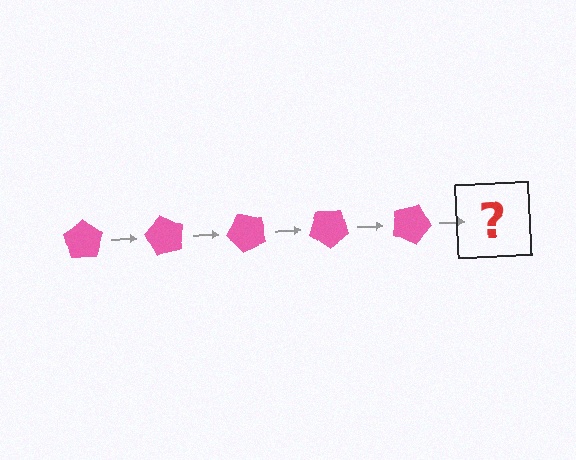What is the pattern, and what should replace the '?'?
The pattern is that the pentagon rotates 60 degrees each step. The '?' should be a pink pentagon rotated 300 degrees.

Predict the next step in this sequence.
The next step is a pink pentagon rotated 300 degrees.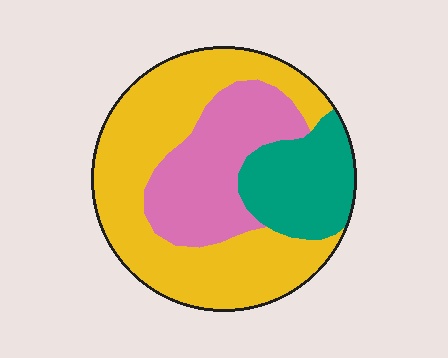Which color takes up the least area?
Teal, at roughly 20%.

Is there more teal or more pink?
Pink.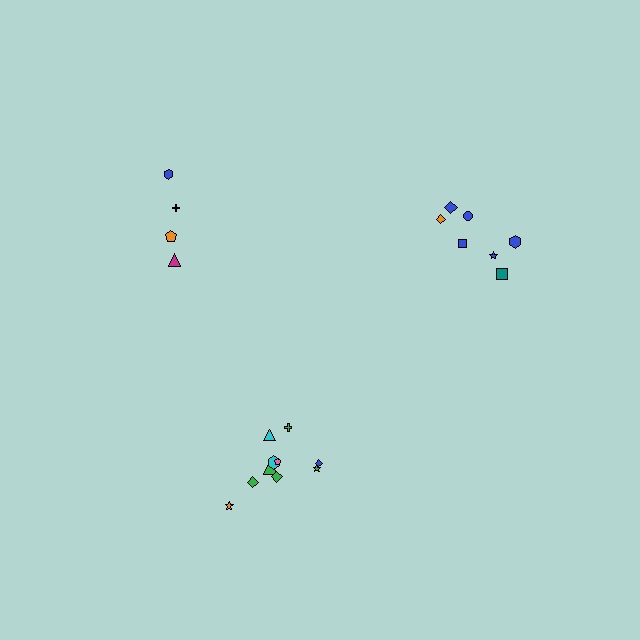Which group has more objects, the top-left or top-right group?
The top-right group.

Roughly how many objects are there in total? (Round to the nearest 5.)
Roughly 20 objects in total.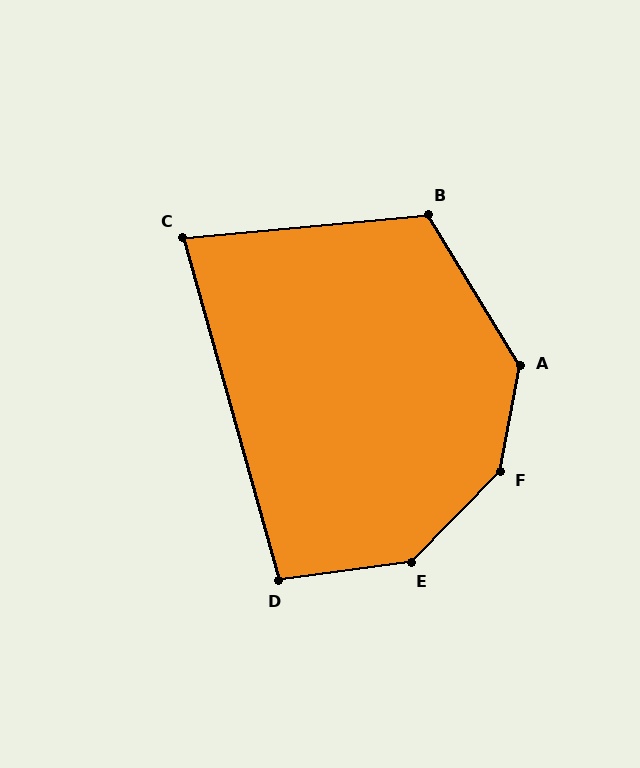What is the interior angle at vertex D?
Approximately 98 degrees (obtuse).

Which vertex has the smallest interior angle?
C, at approximately 80 degrees.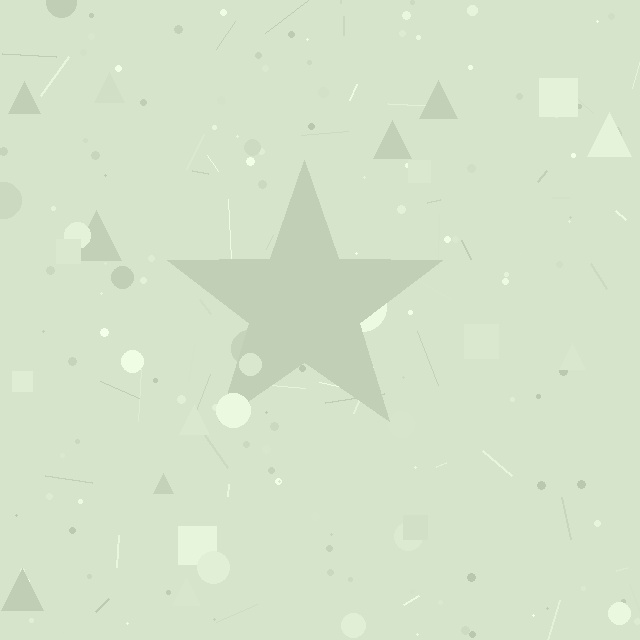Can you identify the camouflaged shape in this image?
The camouflaged shape is a star.